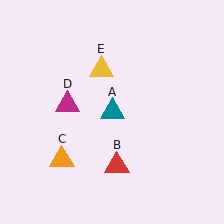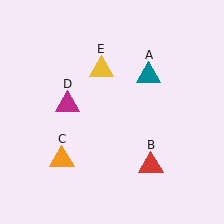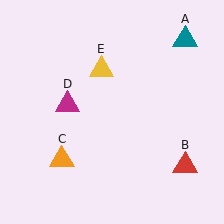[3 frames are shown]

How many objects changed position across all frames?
2 objects changed position: teal triangle (object A), red triangle (object B).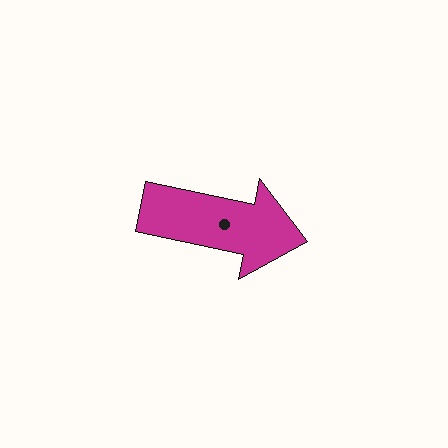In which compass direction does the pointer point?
East.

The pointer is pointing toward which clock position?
Roughly 3 o'clock.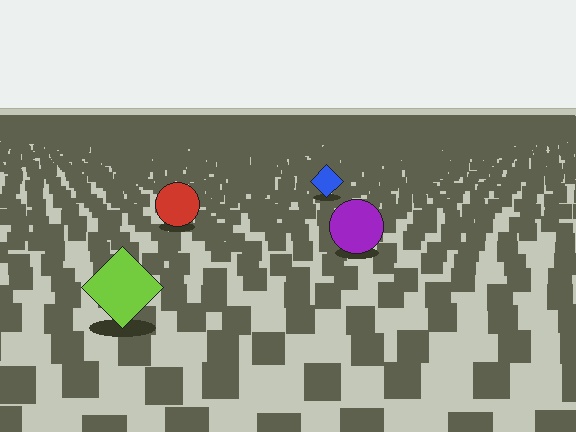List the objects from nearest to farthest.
From nearest to farthest: the lime diamond, the purple circle, the red circle, the blue diamond.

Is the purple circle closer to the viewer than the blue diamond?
Yes. The purple circle is closer — you can tell from the texture gradient: the ground texture is coarser near it.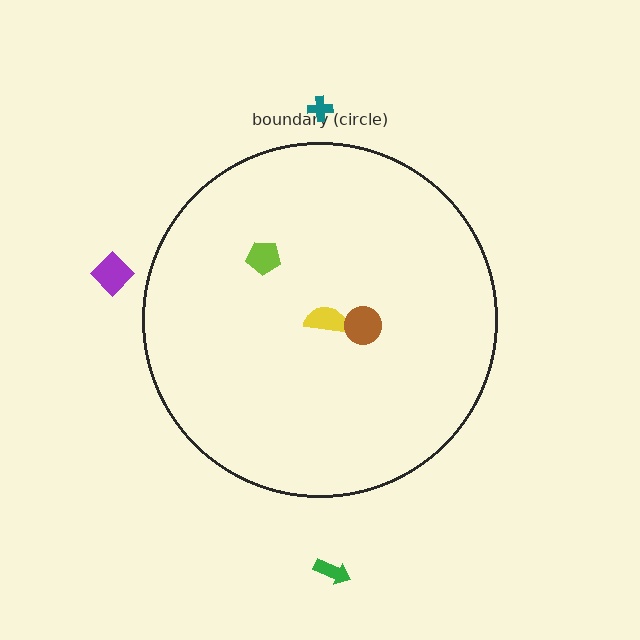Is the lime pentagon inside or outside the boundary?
Inside.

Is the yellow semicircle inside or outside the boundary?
Inside.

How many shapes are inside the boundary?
3 inside, 3 outside.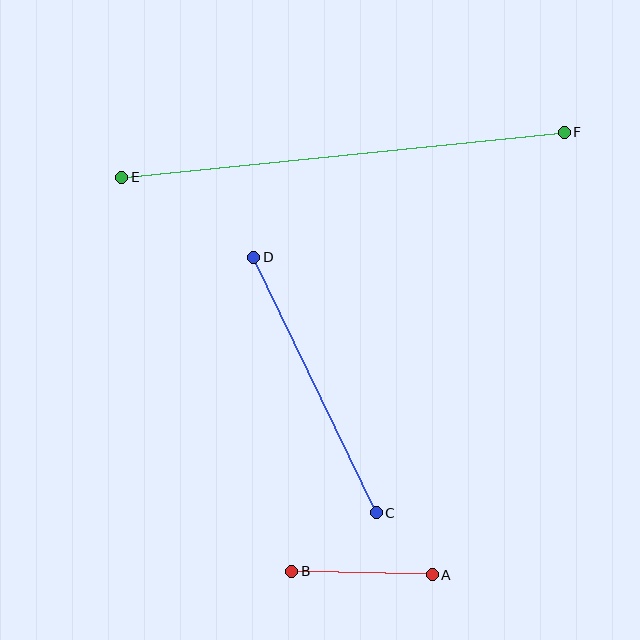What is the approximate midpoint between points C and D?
The midpoint is at approximately (315, 385) pixels.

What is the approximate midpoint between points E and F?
The midpoint is at approximately (343, 155) pixels.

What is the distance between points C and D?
The distance is approximately 284 pixels.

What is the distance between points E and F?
The distance is approximately 444 pixels.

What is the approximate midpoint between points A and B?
The midpoint is at approximately (362, 573) pixels.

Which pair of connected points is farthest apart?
Points E and F are farthest apart.